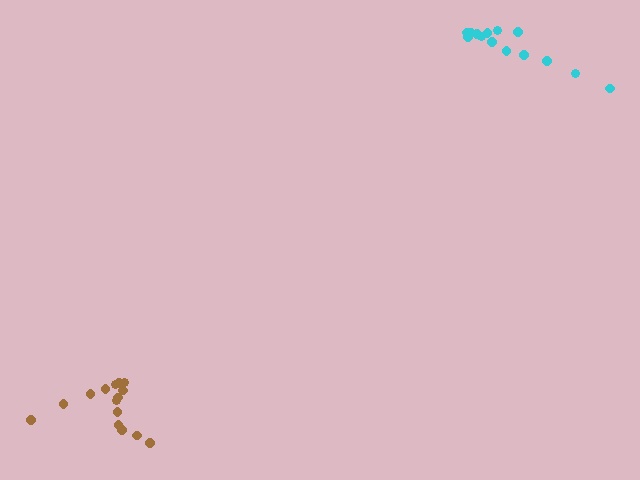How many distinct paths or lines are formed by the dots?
There are 2 distinct paths.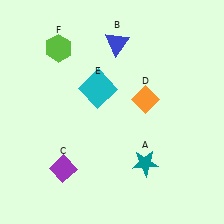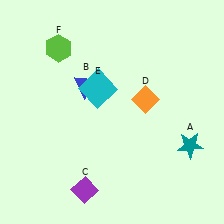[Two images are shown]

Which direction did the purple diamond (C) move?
The purple diamond (C) moved right.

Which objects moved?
The objects that moved are: the teal star (A), the blue triangle (B), the purple diamond (C).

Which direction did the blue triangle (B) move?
The blue triangle (B) moved down.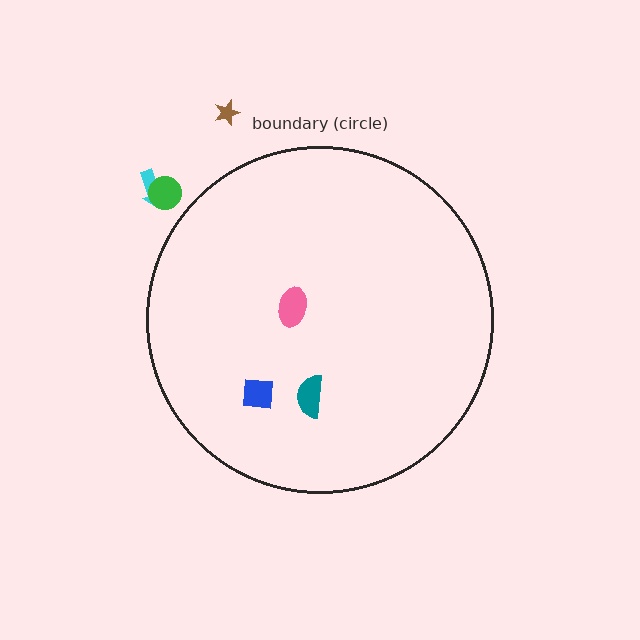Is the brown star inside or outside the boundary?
Outside.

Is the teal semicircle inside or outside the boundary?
Inside.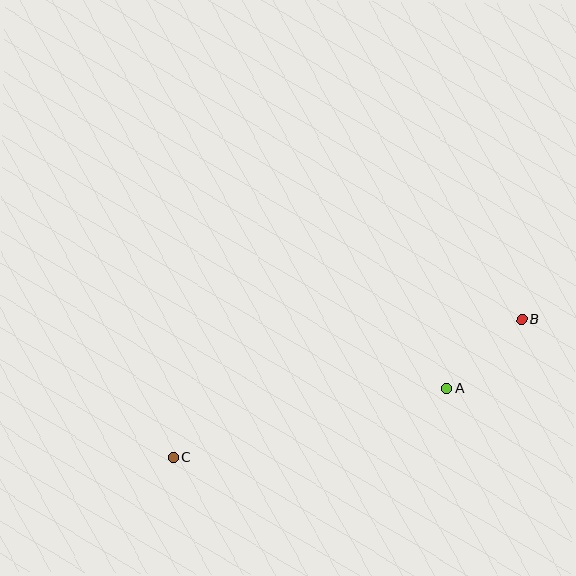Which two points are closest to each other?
Points A and B are closest to each other.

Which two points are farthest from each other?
Points B and C are farthest from each other.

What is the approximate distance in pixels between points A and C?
The distance between A and C is approximately 283 pixels.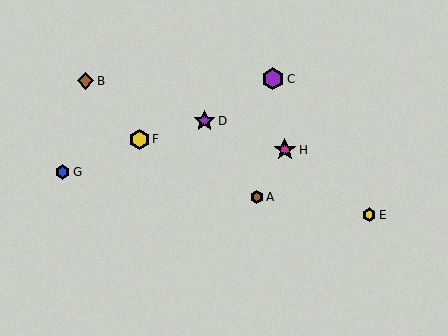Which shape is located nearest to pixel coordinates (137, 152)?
The yellow hexagon (labeled F) at (139, 139) is nearest to that location.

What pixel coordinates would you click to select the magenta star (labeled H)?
Click at (285, 150) to select the magenta star H.